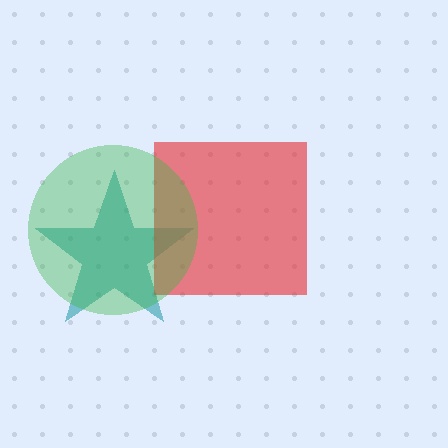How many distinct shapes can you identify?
There are 3 distinct shapes: a teal star, a red square, a green circle.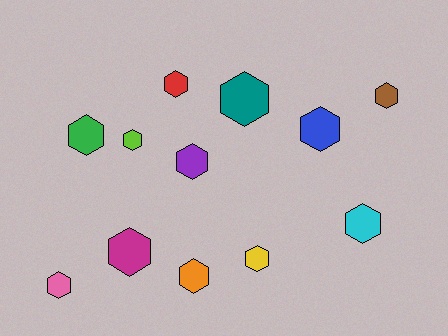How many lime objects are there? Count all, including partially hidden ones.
There is 1 lime object.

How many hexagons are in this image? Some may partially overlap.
There are 12 hexagons.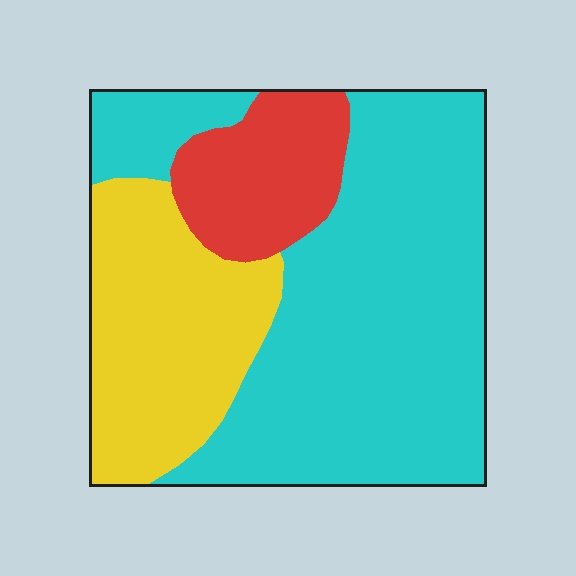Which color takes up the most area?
Cyan, at roughly 60%.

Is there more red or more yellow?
Yellow.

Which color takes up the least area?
Red, at roughly 15%.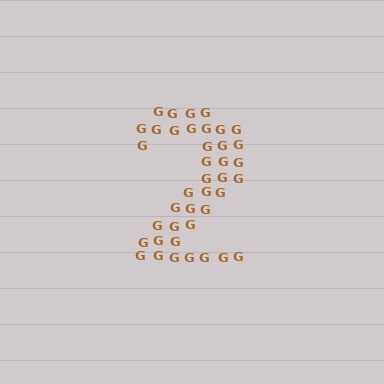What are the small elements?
The small elements are letter G's.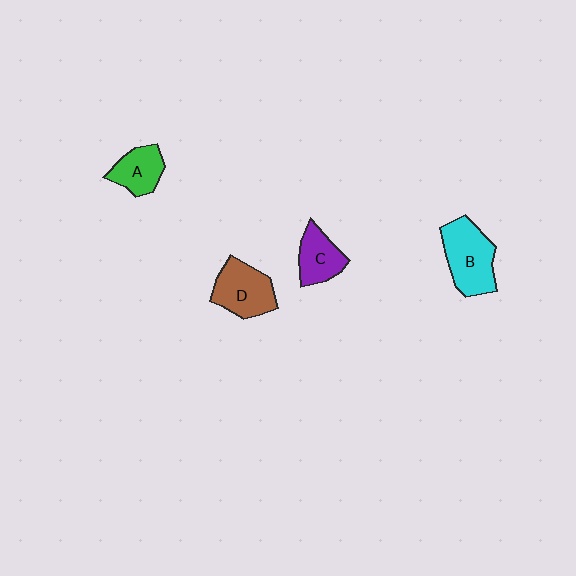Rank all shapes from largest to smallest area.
From largest to smallest: B (cyan), D (brown), C (purple), A (green).